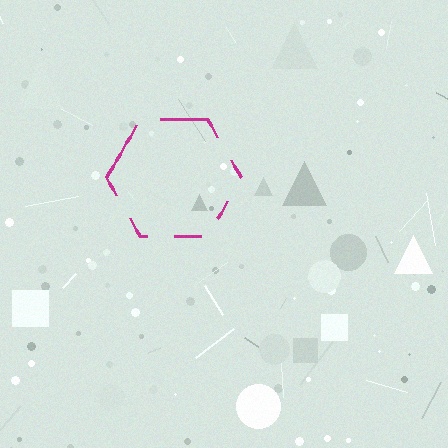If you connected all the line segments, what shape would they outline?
They would outline a hexagon.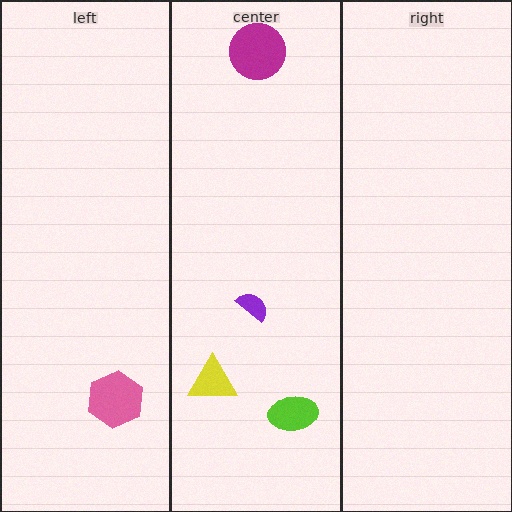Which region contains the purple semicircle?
The center region.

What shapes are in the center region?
The yellow triangle, the purple semicircle, the lime ellipse, the magenta circle.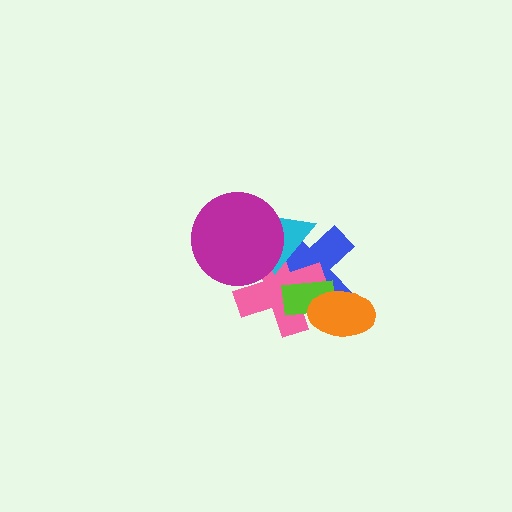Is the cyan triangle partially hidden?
Yes, it is partially covered by another shape.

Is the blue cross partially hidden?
Yes, it is partially covered by another shape.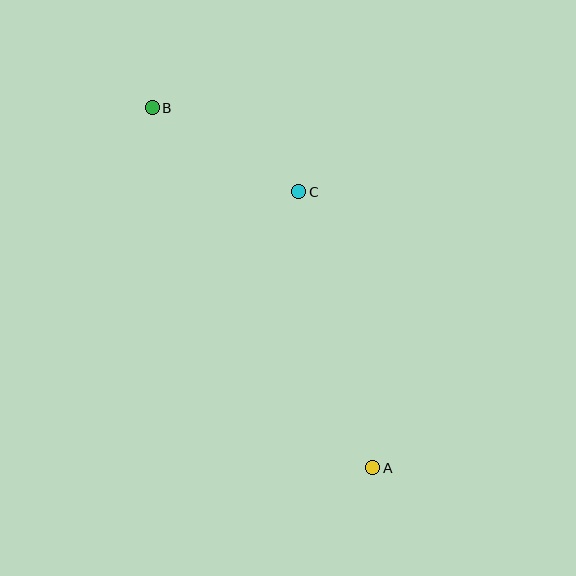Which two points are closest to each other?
Points B and C are closest to each other.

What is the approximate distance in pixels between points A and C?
The distance between A and C is approximately 285 pixels.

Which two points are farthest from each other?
Points A and B are farthest from each other.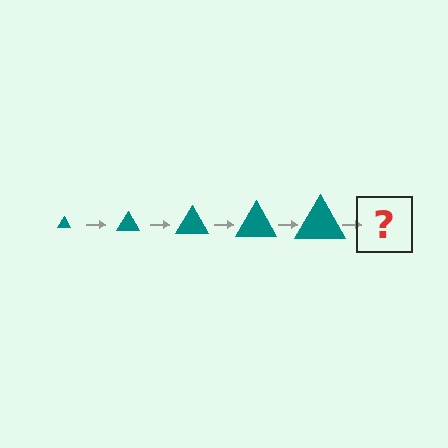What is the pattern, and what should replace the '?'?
The pattern is that the triangle gets progressively larger each step. The '?' should be a teal triangle, larger than the previous one.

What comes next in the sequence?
The next element should be a teal triangle, larger than the previous one.